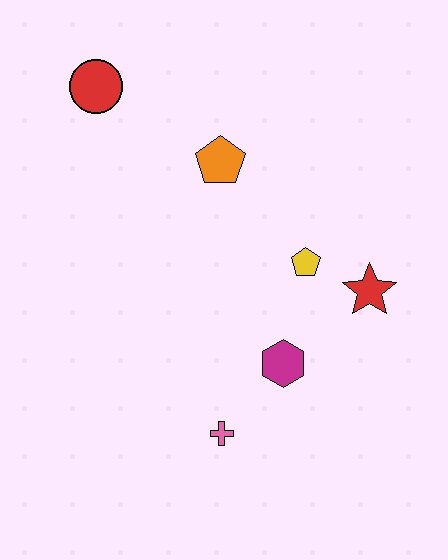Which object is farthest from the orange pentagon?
The pink cross is farthest from the orange pentagon.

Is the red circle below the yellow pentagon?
No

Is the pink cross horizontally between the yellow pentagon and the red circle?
Yes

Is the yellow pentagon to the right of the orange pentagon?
Yes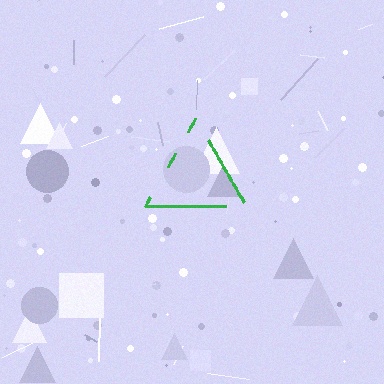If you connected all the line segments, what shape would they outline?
They would outline a triangle.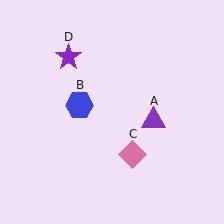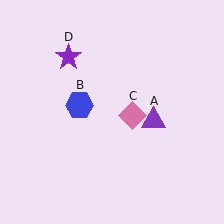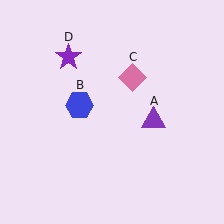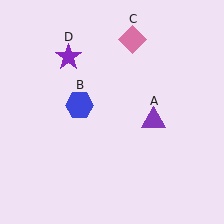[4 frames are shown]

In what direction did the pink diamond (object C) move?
The pink diamond (object C) moved up.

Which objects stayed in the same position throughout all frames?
Purple triangle (object A) and blue hexagon (object B) and purple star (object D) remained stationary.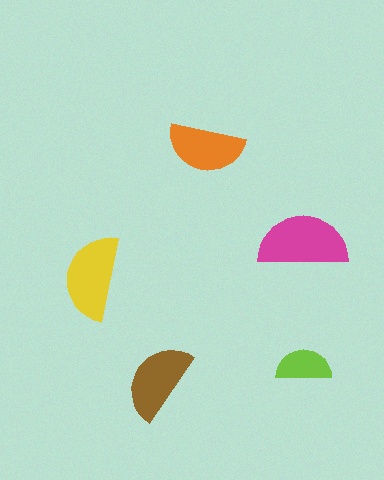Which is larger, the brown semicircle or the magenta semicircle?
The magenta one.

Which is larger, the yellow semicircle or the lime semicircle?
The yellow one.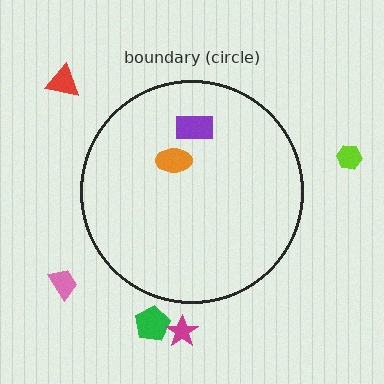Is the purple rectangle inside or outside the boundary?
Inside.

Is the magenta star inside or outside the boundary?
Outside.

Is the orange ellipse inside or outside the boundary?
Inside.